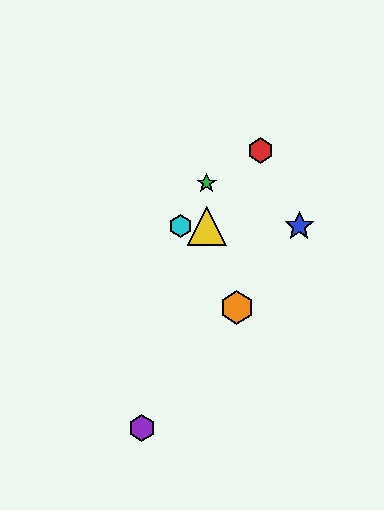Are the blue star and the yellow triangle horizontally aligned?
Yes, both are at y≈226.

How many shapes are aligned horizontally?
3 shapes (the blue star, the yellow triangle, the cyan hexagon) are aligned horizontally.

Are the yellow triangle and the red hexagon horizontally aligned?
No, the yellow triangle is at y≈226 and the red hexagon is at y≈151.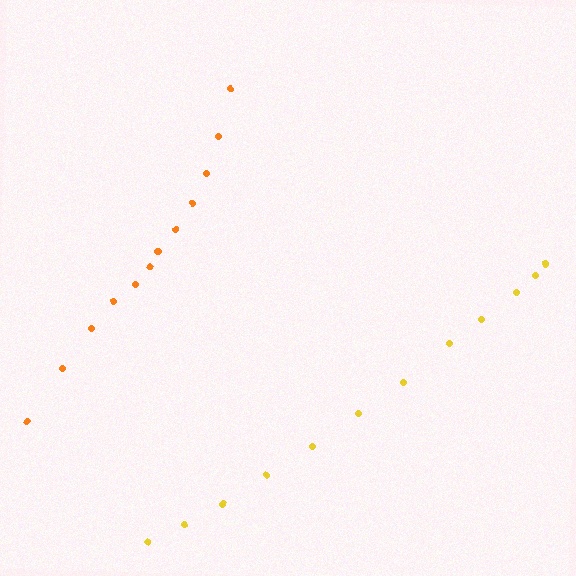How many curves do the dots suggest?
There are 2 distinct paths.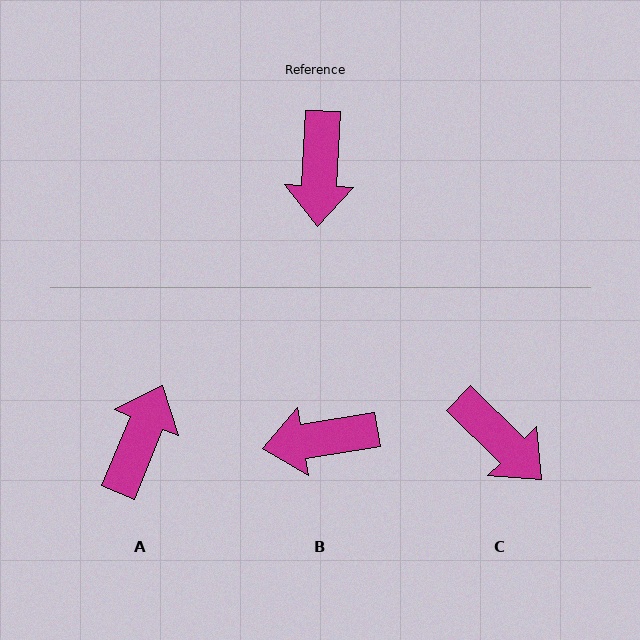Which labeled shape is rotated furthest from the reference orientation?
A, about 160 degrees away.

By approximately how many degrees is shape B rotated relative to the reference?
Approximately 78 degrees clockwise.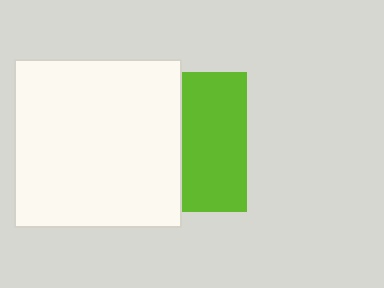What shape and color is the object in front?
The object in front is a white square.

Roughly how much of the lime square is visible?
About half of it is visible (roughly 47%).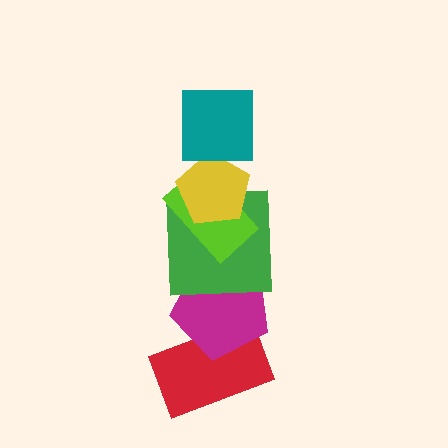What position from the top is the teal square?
The teal square is 1st from the top.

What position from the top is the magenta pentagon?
The magenta pentagon is 5th from the top.